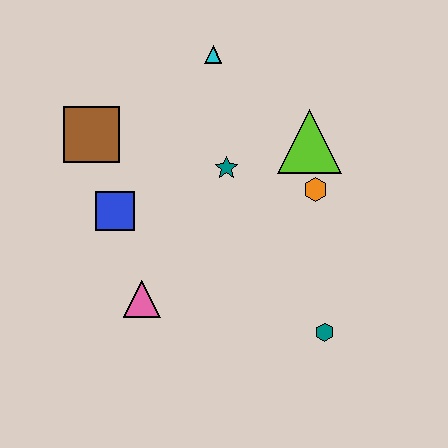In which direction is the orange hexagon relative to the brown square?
The orange hexagon is to the right of the brown square.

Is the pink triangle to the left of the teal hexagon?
Yes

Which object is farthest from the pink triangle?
The cyan triangle is farthest from the pink triangle.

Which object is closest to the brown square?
The blue square is closest to the brown square.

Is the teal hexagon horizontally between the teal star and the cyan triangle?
No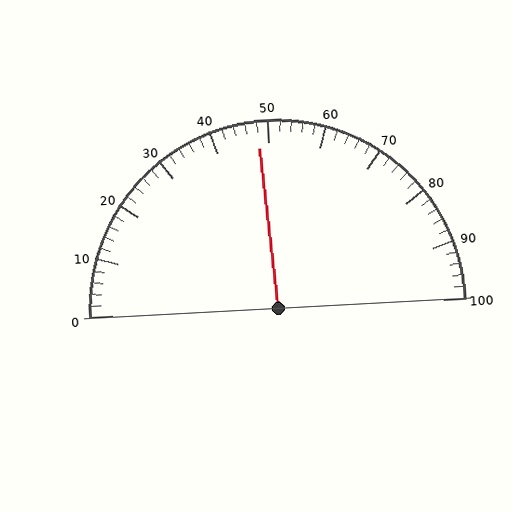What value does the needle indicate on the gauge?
The needle indicates approximately 48.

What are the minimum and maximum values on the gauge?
The gauge ranges from 0 to 100.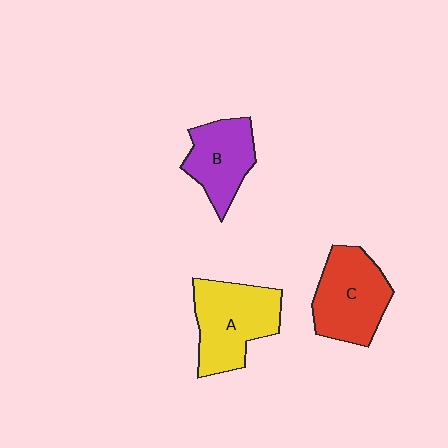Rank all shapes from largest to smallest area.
From largest to smallest: A (yellow), C (red), B (purple).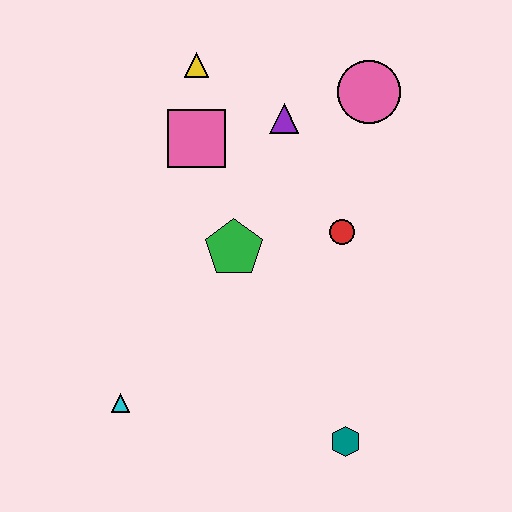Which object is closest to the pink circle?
The purple triangle is closest to the pink circle.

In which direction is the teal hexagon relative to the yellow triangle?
The teal hexagon is below the yellow triangle.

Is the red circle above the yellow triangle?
No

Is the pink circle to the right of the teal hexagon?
Yes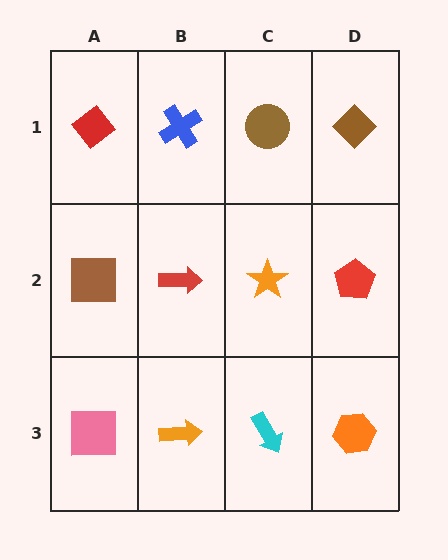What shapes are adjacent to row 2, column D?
A brown diamond (row 1, column D), an orange hexagon (row 3, column D), an orange star (row 2, column C).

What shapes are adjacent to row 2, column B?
A blue cross (row 1, column B), an orange arrow (row 3, column B), a brown square (row 2, column A), an orange star (row 2, column C).